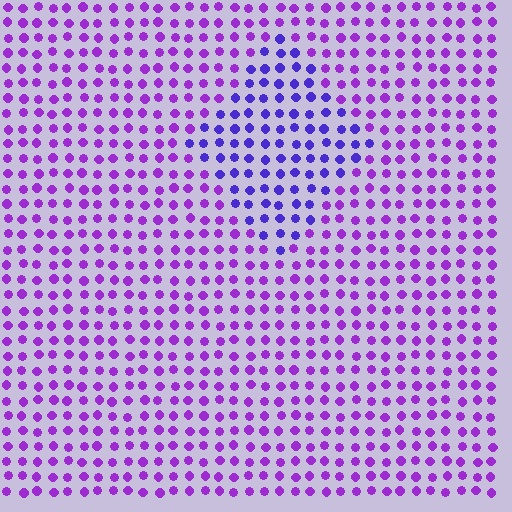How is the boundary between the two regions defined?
The boundary is defined purely by a slight shift in hue (about 30 degrees). Spacing, size, and orientation are identical on both sides.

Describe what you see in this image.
The image is filled with small purple elements in a uniform arrangement. A diamond-shaped region is visible where the elements are tinted to a slightly different hue, forming a subtle color boundary.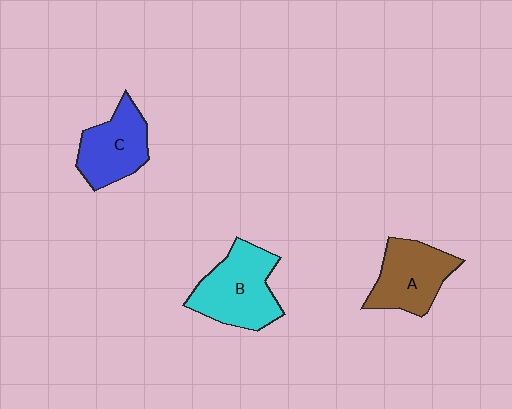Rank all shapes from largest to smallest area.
From largest to smallest: B (cyan), A (brown), C (blue).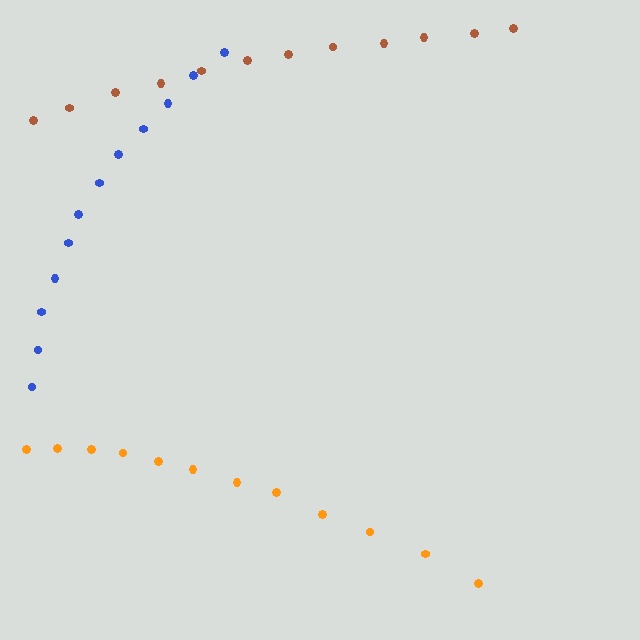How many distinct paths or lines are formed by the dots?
There are 3 distinct paths.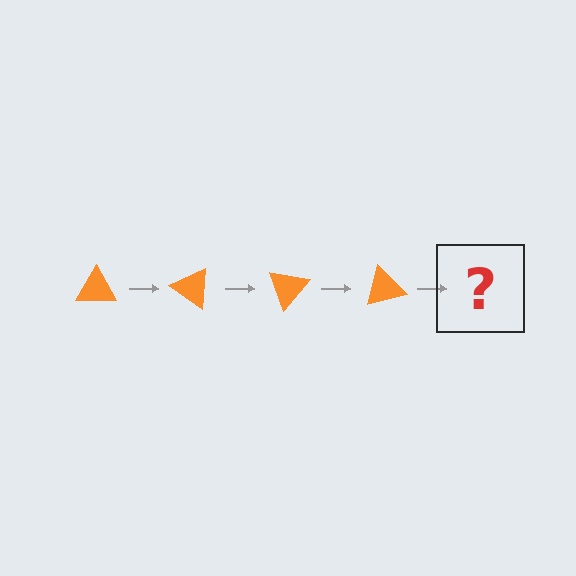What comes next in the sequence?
The next element should be an orange triangle rotated 140 degrees.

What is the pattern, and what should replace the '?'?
The pattern is that the triangle rotates 35 degrees each step. The '?' should be an orange triangle rotated 140 degrees.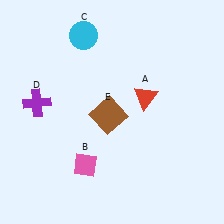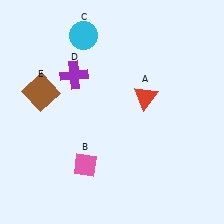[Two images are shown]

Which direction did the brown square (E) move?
The brown square (E) moved left.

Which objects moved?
The objects that moved are: the purple cross (D), the brown square (E).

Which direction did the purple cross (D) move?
The purple cross (D) moved right.